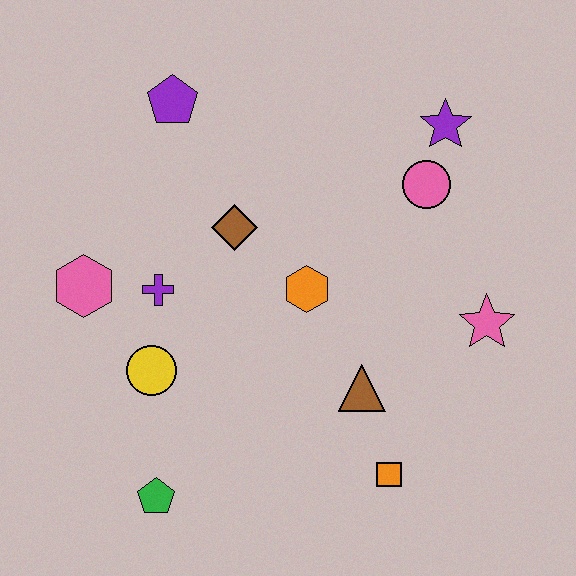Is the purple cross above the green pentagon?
Yes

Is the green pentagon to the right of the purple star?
No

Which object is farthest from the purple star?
The green pentagon is farthest from the purple star.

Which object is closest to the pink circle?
The purple star is closest to the pink circle.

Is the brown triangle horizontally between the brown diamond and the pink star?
Yes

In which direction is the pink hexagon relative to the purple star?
The pink hexagon is to the left of the purple star.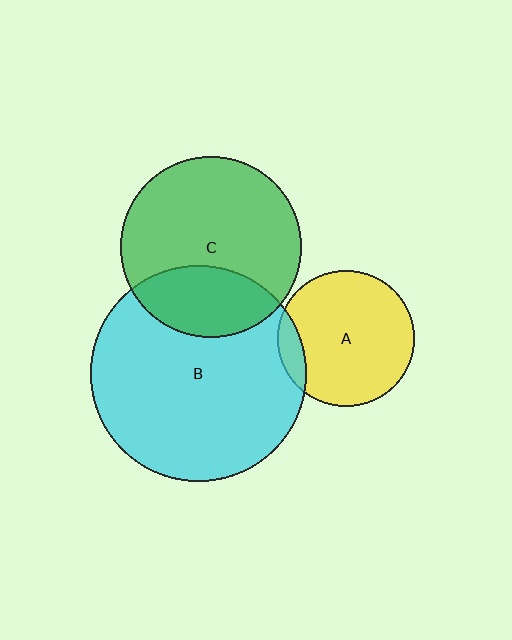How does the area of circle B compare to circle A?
Approximately 2.5 times.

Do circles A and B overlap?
Yes.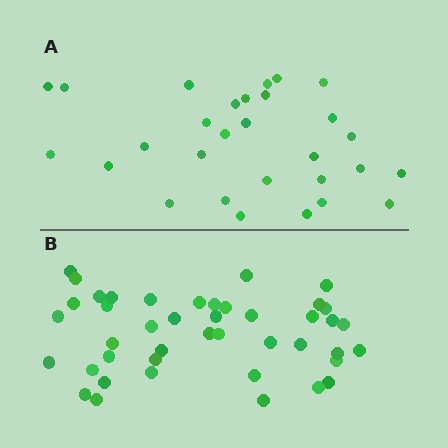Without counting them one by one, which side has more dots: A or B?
Region B (the bottom region) has more dots.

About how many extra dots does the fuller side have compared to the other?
Region B has approximately 15 more dots than region A.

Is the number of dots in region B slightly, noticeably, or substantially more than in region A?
Region B has substantially more. The ratio is roughly 1.5 to 1.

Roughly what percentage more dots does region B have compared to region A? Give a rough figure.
About 50% more.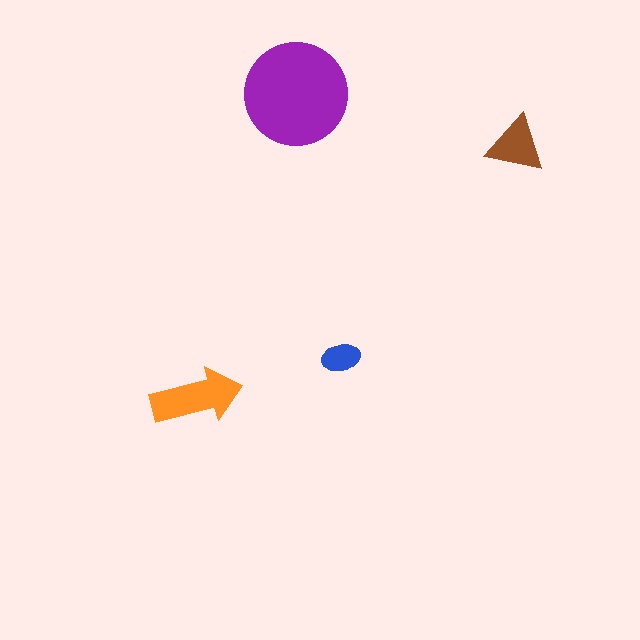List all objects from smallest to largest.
The blue ellipse, the brown triangle, the orange arrow, the purple circle.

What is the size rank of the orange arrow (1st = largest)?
2nd.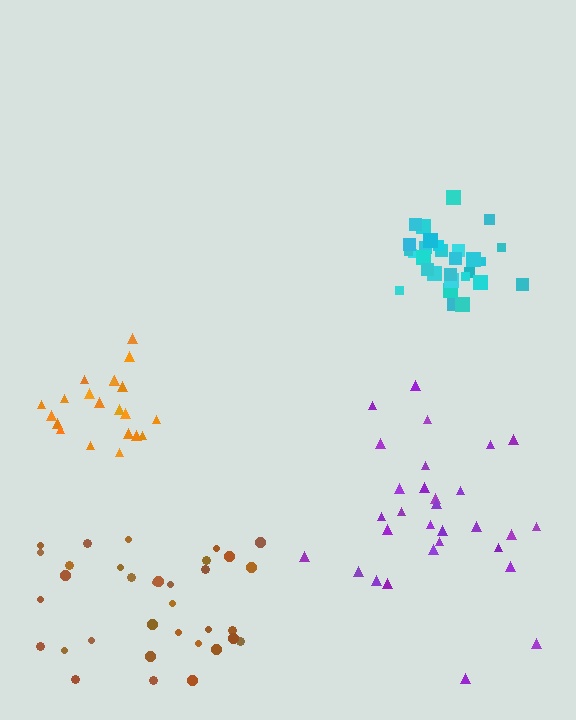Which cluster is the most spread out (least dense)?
Purple.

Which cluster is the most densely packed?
Cyan.